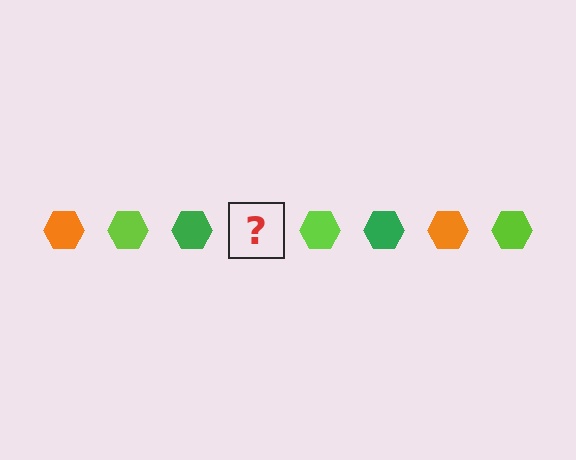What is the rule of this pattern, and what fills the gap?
The rule is that the pattern cycles through orange, lime, green hexagons. The gap should be filled with an orange hexagon.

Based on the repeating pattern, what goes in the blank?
The blank should be an orange hexagon.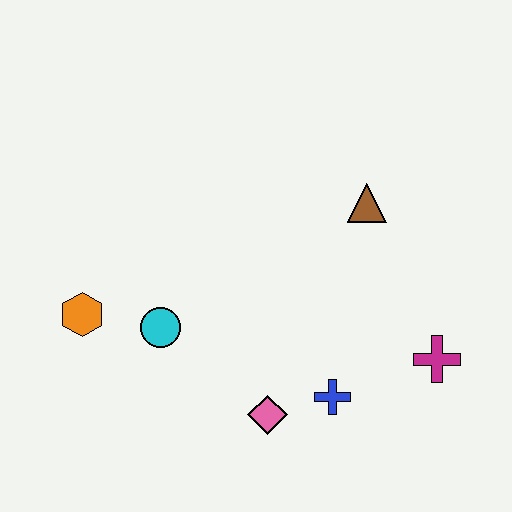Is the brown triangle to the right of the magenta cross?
No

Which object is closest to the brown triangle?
The magenta cross is closest to the brown triangle.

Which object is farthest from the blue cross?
The orange hexagon is farthest from the blue cross.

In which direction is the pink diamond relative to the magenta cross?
The pink diamond is to the left of the magenta cross.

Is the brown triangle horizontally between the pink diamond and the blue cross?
No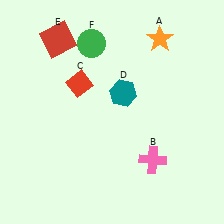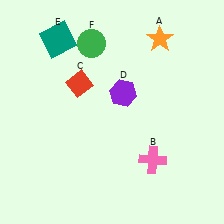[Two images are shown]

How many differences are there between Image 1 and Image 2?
There are 2 differences between the two images.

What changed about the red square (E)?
In Image 1, E is red. In Image 2, it changed to teal.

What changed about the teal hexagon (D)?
In Image 1, D is teal. In Image 2, it changed to purple.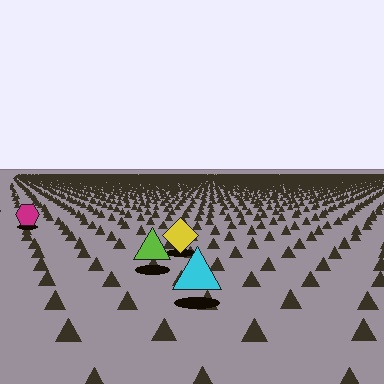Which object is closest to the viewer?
The cyan triangle is closest. The texture marks near it are larger and more spread out.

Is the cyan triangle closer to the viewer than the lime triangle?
Yes. The cyan triangle is closer — you can tell from the texture gradient: the ground texture is coarser near it.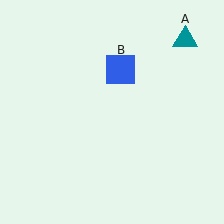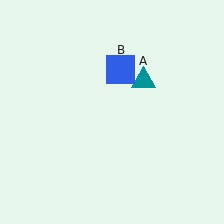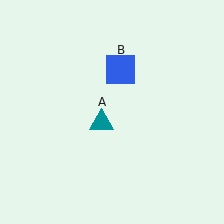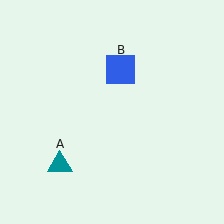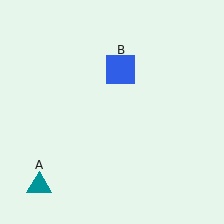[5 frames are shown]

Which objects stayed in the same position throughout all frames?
Blue square (object B) remained stationary.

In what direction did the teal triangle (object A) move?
The teal triangle (object A) moved down and to the left.